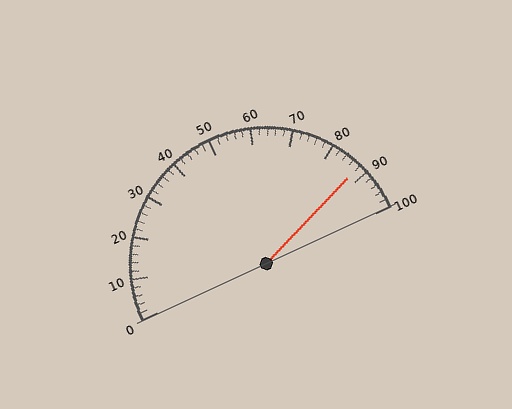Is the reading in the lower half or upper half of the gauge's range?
The reading is in the upper half of the range (0 to 100).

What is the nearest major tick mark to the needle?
The nearest major tick mark is 90.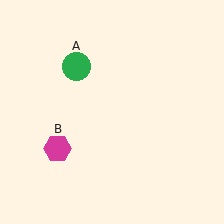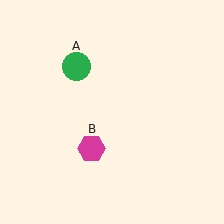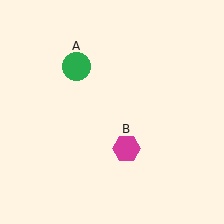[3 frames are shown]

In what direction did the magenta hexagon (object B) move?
The magenta hexagon (object B) moved right.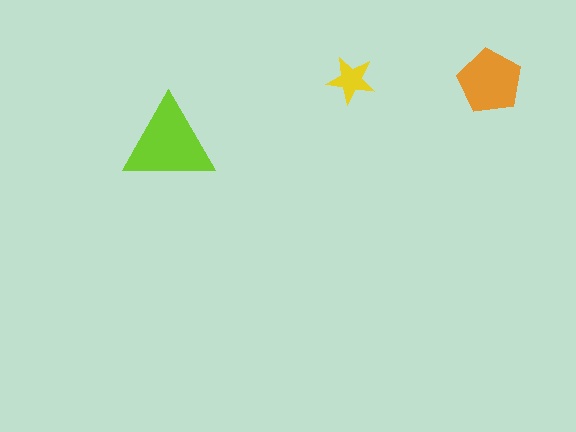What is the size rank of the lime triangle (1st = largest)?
1st.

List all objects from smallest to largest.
The yellow star, the orange pentagon, the lime triangle.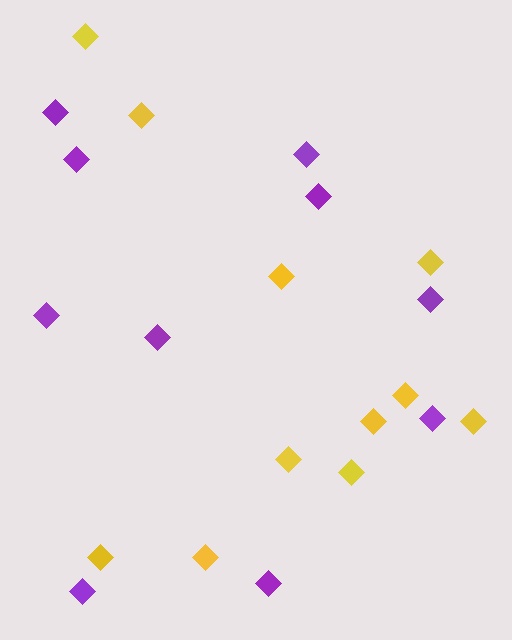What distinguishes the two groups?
There are 2 groups: one group of yellow diamonds (11) and one group of purple diamonds (10).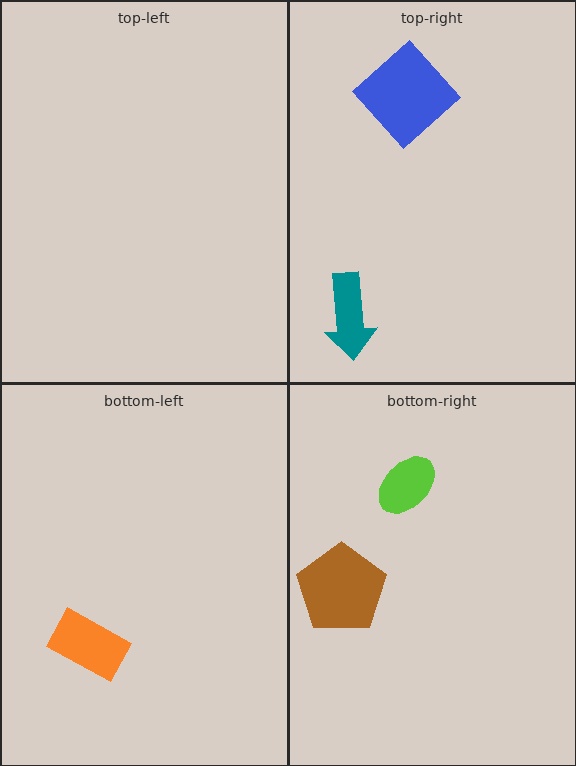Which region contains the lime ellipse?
The bottom-right region.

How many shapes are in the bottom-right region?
2.